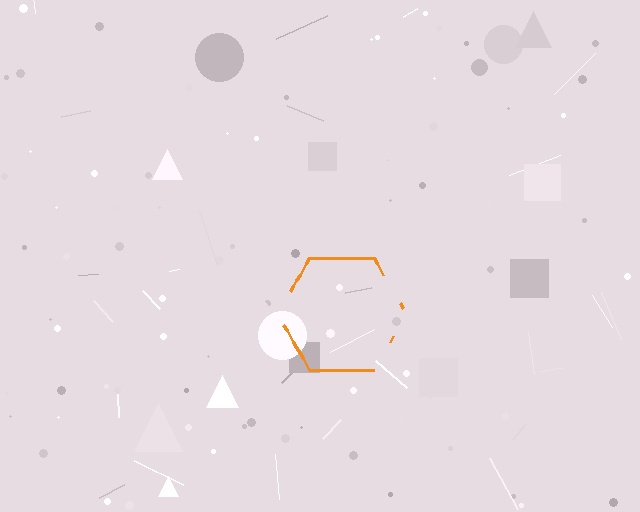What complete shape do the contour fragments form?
The contour fragments form a hexagon.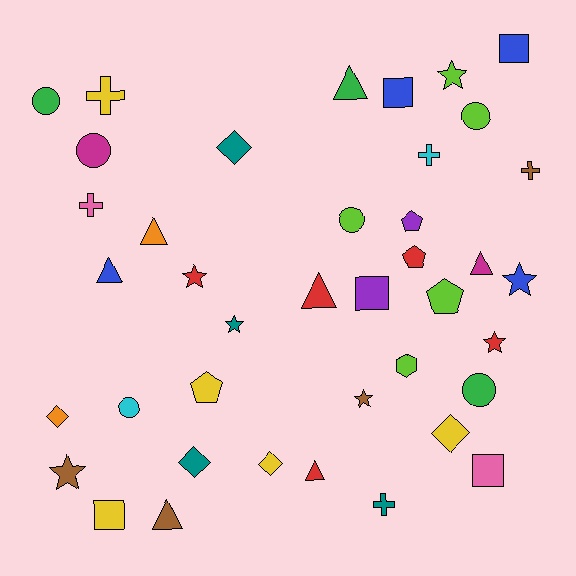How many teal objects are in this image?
There are 4 teal objects.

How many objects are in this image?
There are 40 objects.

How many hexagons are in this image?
There is 1 hexagon.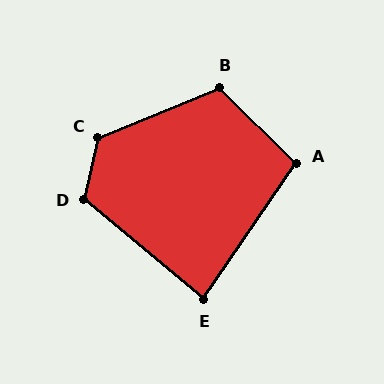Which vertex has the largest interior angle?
C, at approximately 126 degrees.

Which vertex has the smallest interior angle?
E, at approximately 84 degrees.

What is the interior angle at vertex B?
Approximately 113 degrees (obtuse).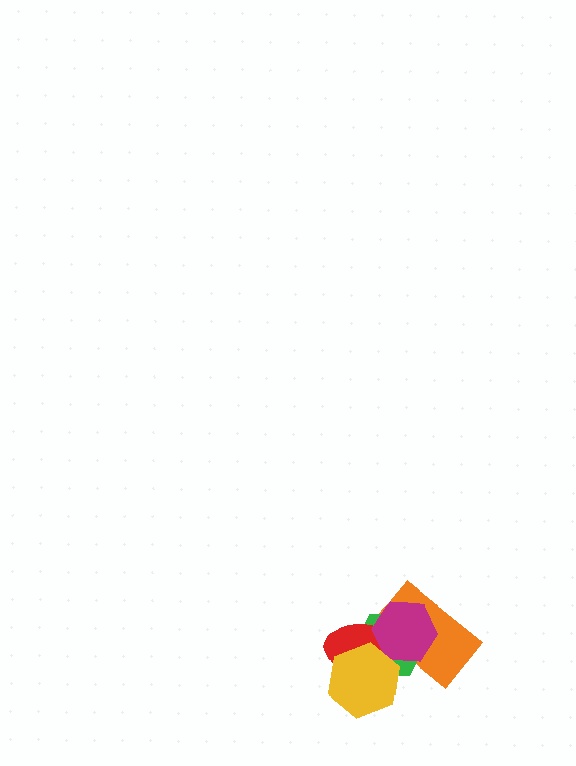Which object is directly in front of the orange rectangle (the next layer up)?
The green hexagon is directly in front of the orange rectangle.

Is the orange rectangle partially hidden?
Yes, it is partially covered by another shape.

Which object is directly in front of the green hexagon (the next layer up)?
The red ellipse is directly in front of the green hexagon.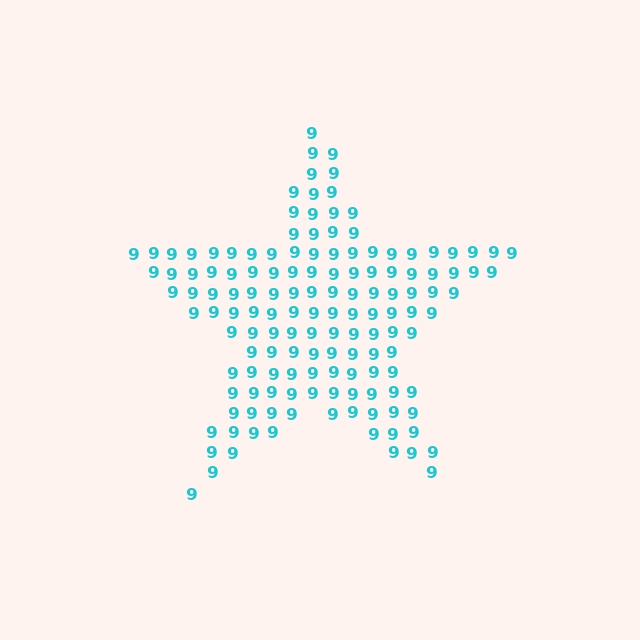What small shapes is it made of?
It is made of small digit 9's.